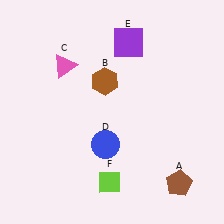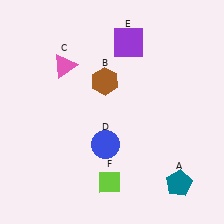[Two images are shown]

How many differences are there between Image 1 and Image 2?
There is 1 difference between the two images.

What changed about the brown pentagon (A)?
In Image 1, A is brown. In Image 2, it changed to teal.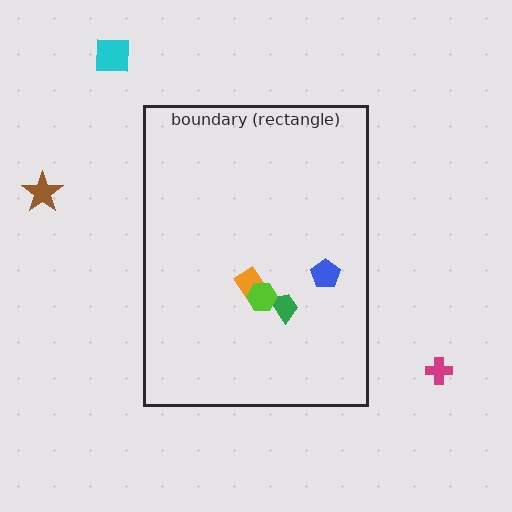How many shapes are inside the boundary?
4 inside, 3 outside.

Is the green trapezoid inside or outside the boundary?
Inside.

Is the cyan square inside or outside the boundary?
Outside.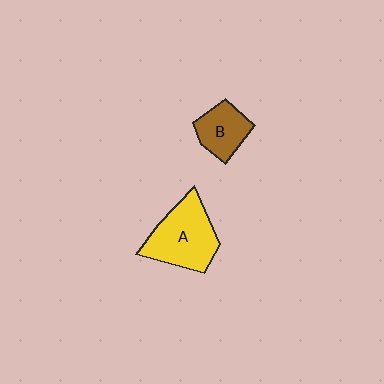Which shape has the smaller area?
Shape B (brown).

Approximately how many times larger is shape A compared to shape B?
Approximately 1.7 times.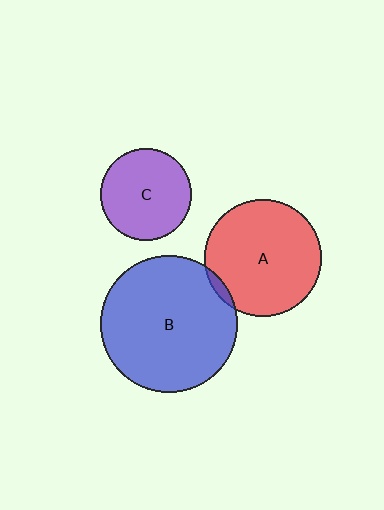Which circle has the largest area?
Circle B (blue).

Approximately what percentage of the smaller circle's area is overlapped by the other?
Approximately 5%.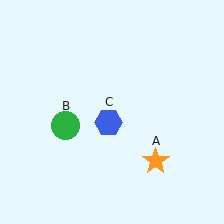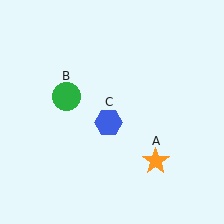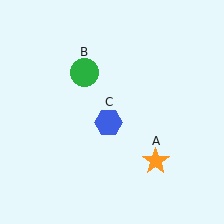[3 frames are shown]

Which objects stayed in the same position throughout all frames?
Orange star (object A) and blue hexagon (object C) remained stationary.